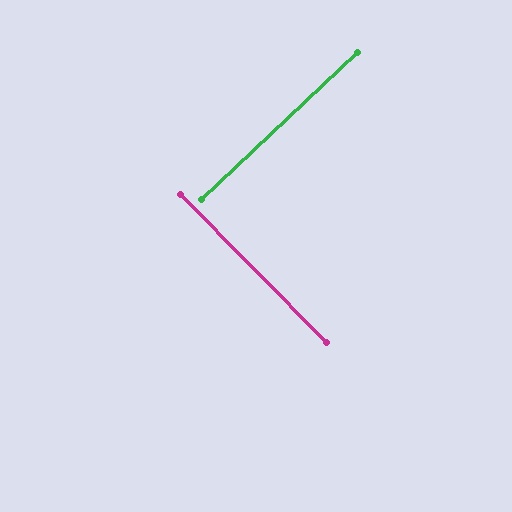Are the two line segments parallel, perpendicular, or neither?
Perpendicular — they meet at approximately 89°.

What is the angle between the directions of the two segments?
Approximately 89 degrees.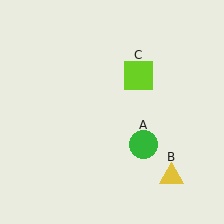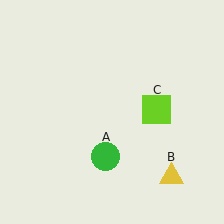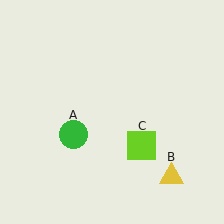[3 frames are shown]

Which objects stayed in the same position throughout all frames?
Yellow triangle (object B) remained stationary.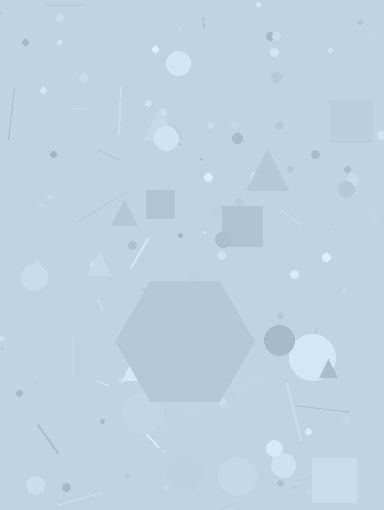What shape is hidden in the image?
A hexagon is hidden in the image.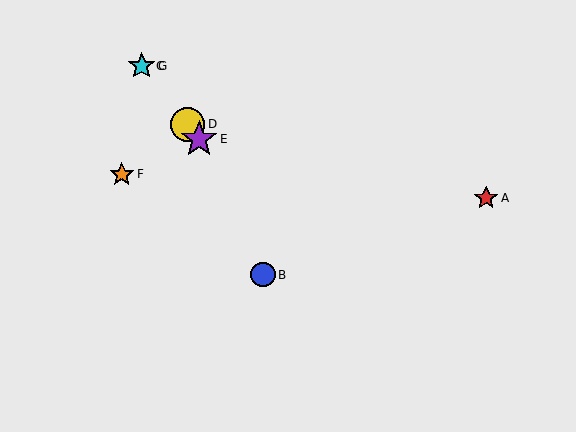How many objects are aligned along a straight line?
4 objects (C, D, E, G) are aligned along a straight line.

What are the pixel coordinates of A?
Object A is at (486, 198).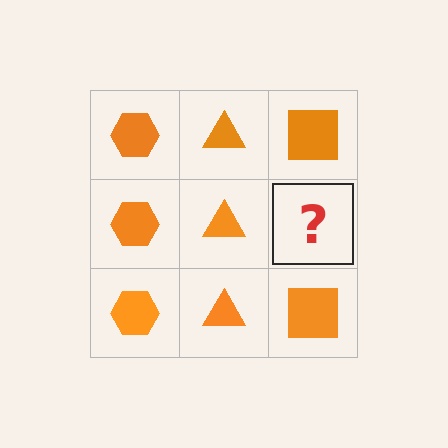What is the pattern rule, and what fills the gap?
The rule is that each column has a consistent shape. The gap should be filled with an orange square.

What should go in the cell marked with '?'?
The missing cell should contain an orange square.